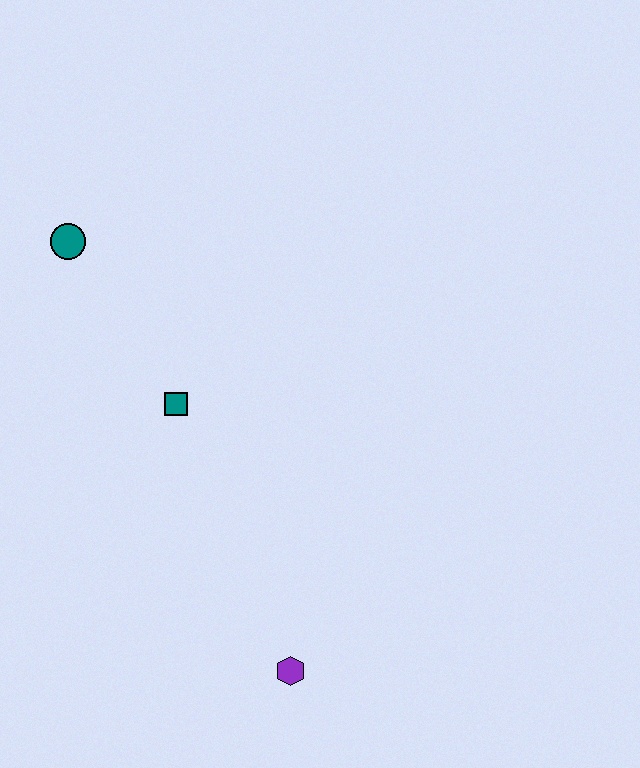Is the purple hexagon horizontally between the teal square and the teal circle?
No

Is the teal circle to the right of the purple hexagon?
No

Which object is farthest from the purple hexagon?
The teal circle is farthest from the purple hexagon.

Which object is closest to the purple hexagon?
The teal square is closest to the purple hexagon.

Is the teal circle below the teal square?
No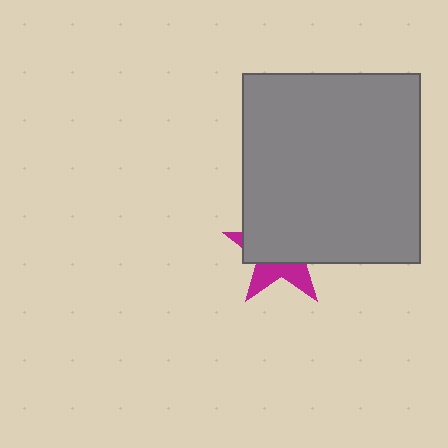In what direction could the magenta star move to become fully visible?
The magenta star could move down. That would shift it out from behind the gray rectangle entirely.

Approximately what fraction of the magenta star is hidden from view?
Roughly 65% of the magenta star is hidden behind the gray rectangle.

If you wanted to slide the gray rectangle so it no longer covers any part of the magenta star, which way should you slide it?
Slide it up — that is the most direct way to separate the two shapes.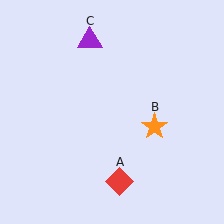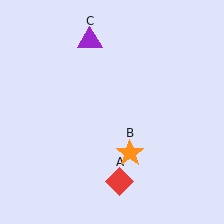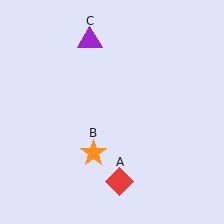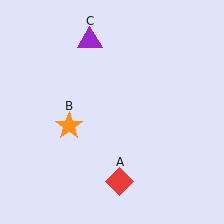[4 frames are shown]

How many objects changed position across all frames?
1 object changed position: orange star (object B).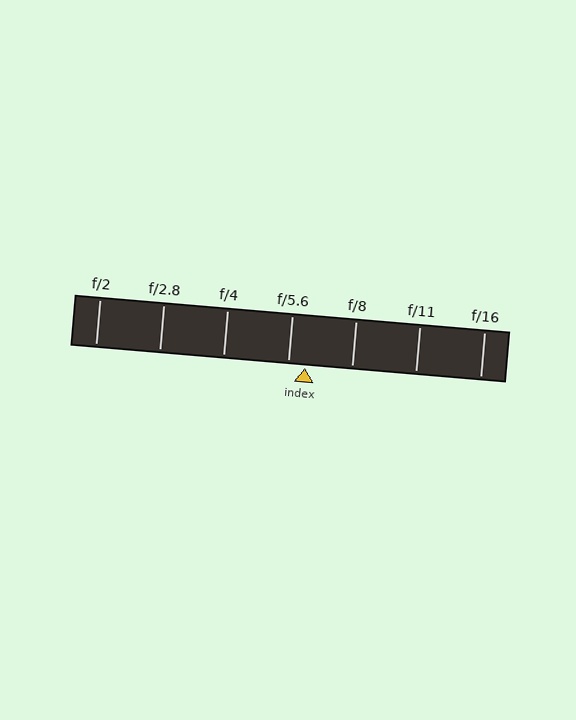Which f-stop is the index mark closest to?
The index mark is closest to f/5.6.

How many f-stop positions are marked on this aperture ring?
There are 7 f-stop positions marked.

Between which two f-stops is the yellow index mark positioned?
The index mark is between f/5.6 and f/8.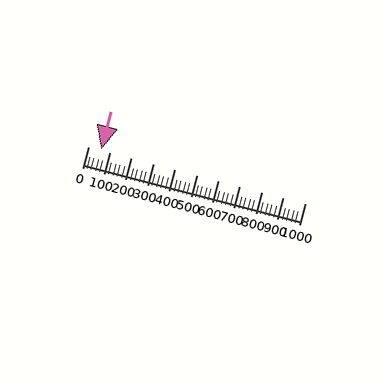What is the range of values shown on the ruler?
The ruler shows values from 0 to 1000.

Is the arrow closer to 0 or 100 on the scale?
The arrow is closer to 100.